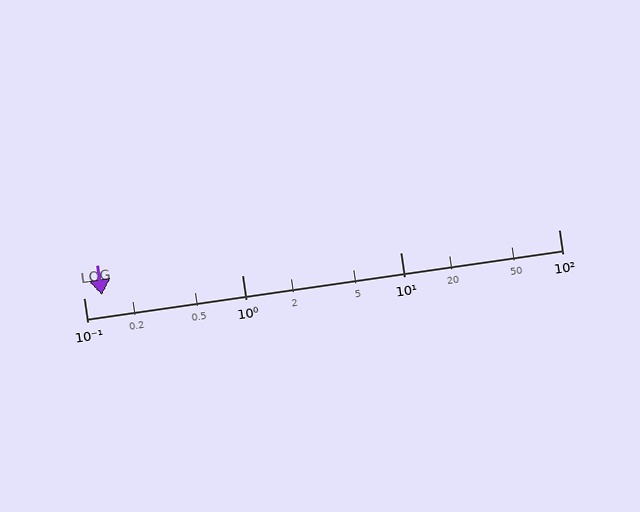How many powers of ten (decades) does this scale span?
The scale spans 3 decades, from 0.1 to 100.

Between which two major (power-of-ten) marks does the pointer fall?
The pointer is between 0.1 and 1.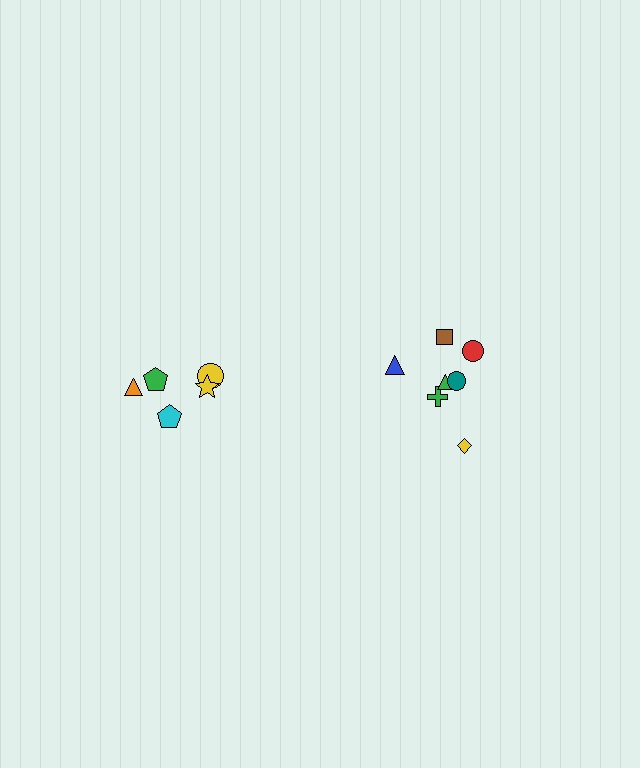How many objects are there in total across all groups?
There are 12 objects.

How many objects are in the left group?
There are 5 objects.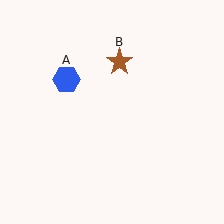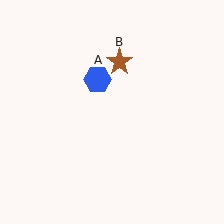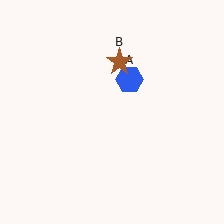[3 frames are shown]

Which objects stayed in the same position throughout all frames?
Brown star (object B) remained stationary.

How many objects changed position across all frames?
1 object changed position: blue hexagon (object A).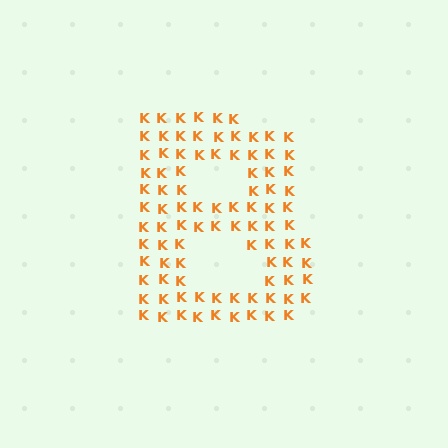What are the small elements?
The small elements are letter K's.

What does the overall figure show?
The overall figure shows the letter B.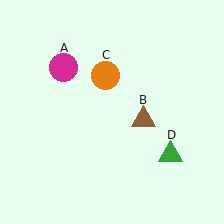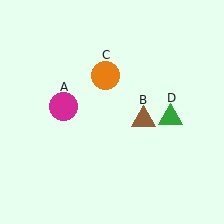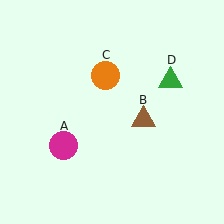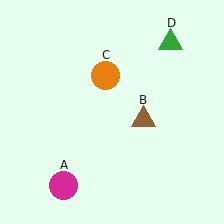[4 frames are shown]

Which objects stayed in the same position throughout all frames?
Brown triangle (object B) and orange circle (object C) remained stationary.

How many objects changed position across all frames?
2 objects changed position: magenta circle (object A), green triangle (object D).